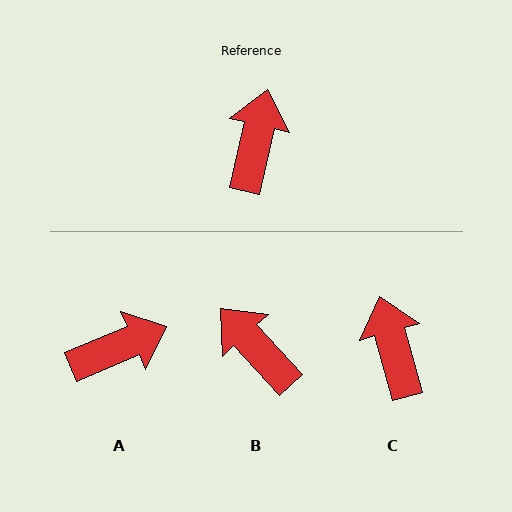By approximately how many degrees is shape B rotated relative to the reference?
Approximately 56 degrees counter-clockwise.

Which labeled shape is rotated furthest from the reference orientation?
B, about 56 degrees away.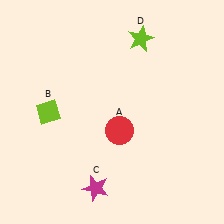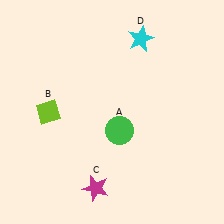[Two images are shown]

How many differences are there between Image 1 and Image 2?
There are 2 differences between the two images.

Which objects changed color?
A changed from red to green. D changed from lime to cyan.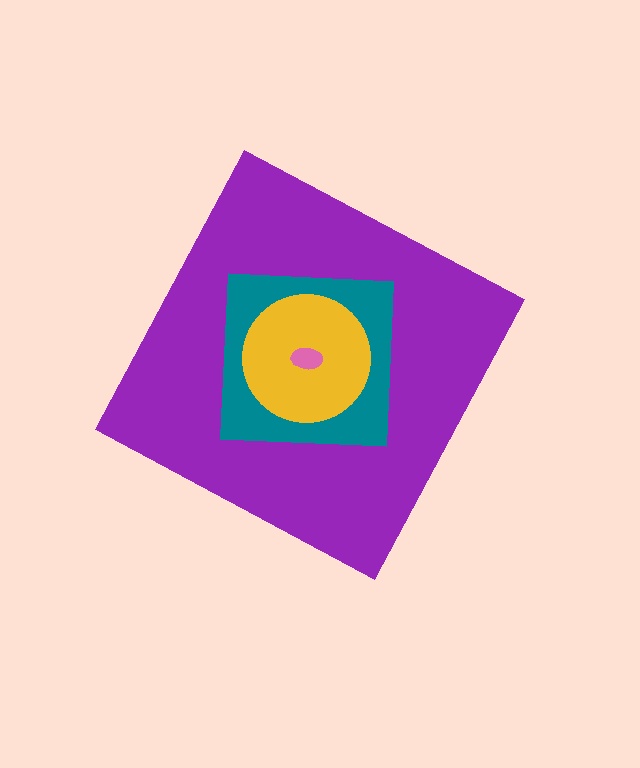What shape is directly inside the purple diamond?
The teal square.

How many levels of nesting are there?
4.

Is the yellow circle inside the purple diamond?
Yes.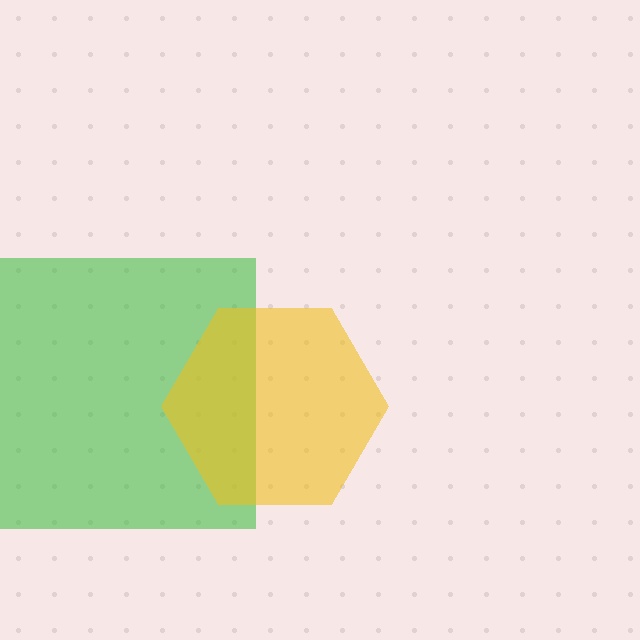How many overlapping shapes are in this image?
There are 2 overlapping shapes in the image.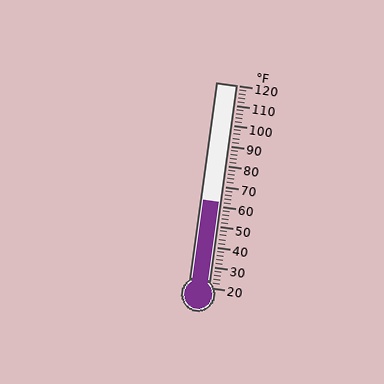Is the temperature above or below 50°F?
The temperature is above 50°F.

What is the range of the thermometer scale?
The thermometer scale ranges from 20°F to 120°F.